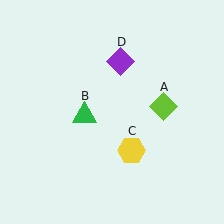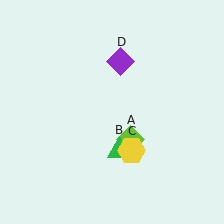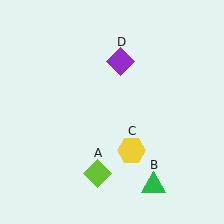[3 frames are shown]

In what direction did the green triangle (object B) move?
The green triangle (object B) moved down and to the right.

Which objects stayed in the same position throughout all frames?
Yellow hexagon (object C) and purple diamond (object D) remained stationary.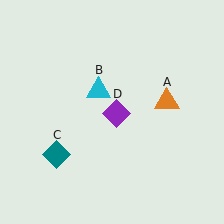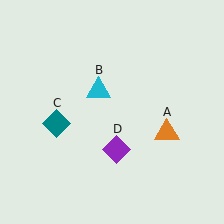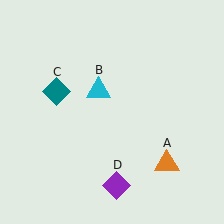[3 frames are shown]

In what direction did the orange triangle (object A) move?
The orange triangle (object A) moved down.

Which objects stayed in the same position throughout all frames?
Cyan triangle (object B) remained stationary.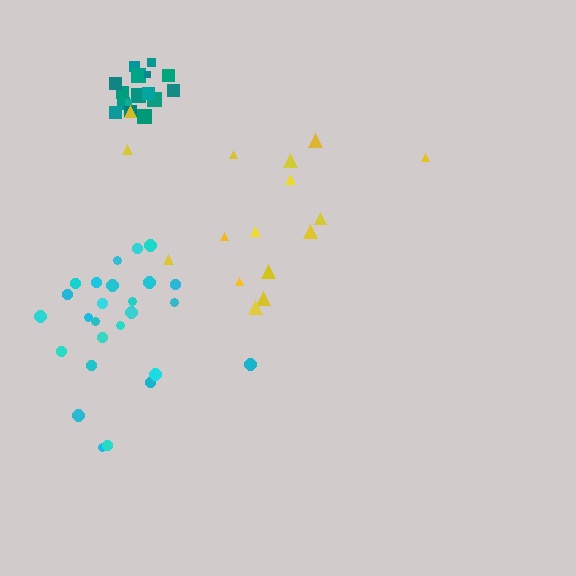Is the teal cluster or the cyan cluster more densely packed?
Teal.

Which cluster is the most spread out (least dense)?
Yellow.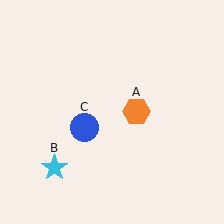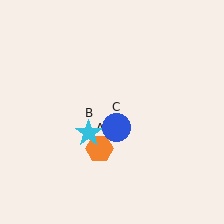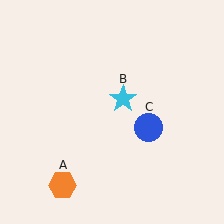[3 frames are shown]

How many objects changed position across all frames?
3 objects changed position: orange hexagon (object A), cyan star (object B), blue circle (object C).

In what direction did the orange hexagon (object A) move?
The orange hexagon (object A) moved down and to the left.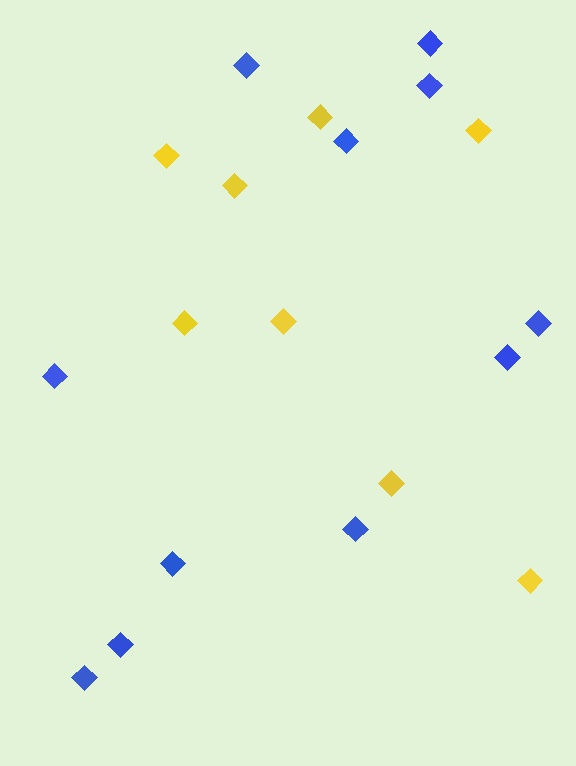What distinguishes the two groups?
There are 2 groups: one group of blue diamonds (11) and one group of yellow diamonds (8).